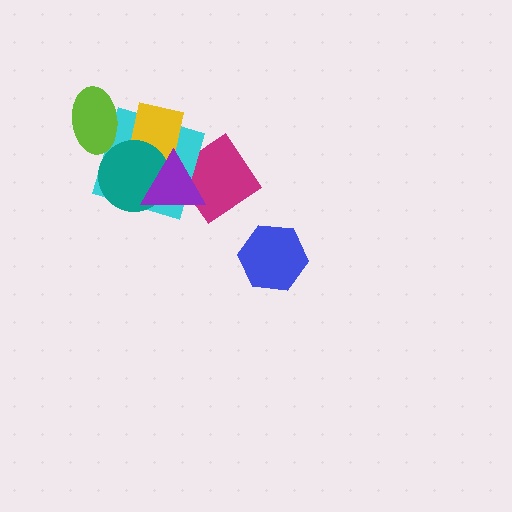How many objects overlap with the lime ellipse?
2 objects overlap with the lime ellipse.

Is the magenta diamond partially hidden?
Yes, it is partially covered by another shape.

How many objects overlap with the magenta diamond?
3 objects overlap with the magenta diamond.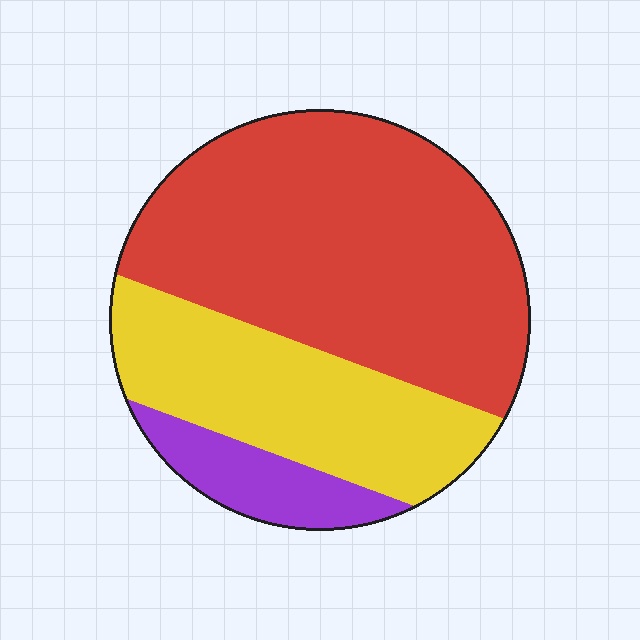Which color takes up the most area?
Red, at roughly 60%.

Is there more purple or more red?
Red.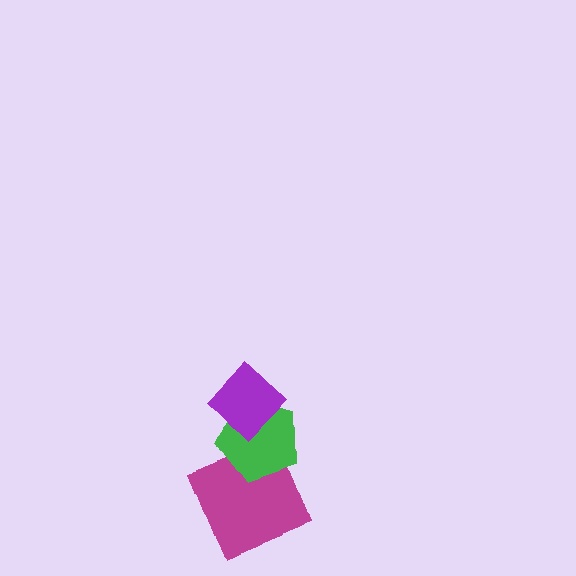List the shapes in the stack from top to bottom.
From top to bottom: the purple diamond, the green pentagon, the magenta square.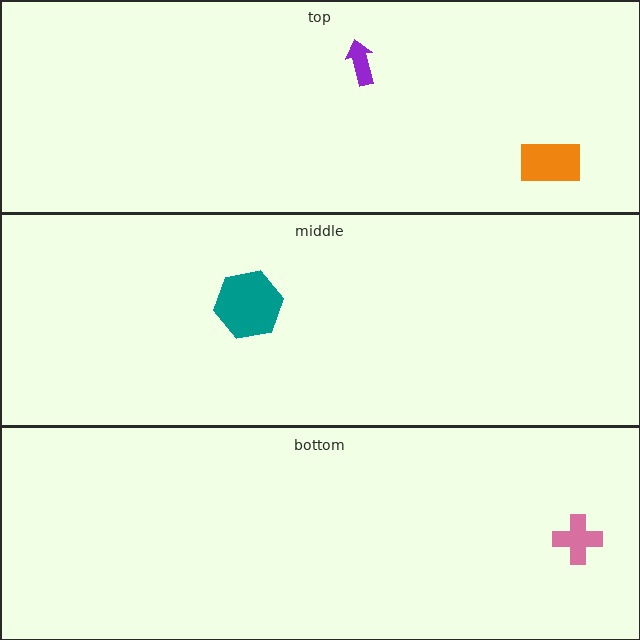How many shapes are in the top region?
2.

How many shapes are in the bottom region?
1.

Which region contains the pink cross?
The bottom region.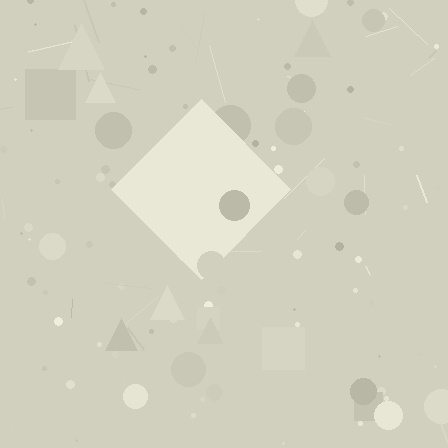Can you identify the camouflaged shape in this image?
The camouflaged shape is a diamond.